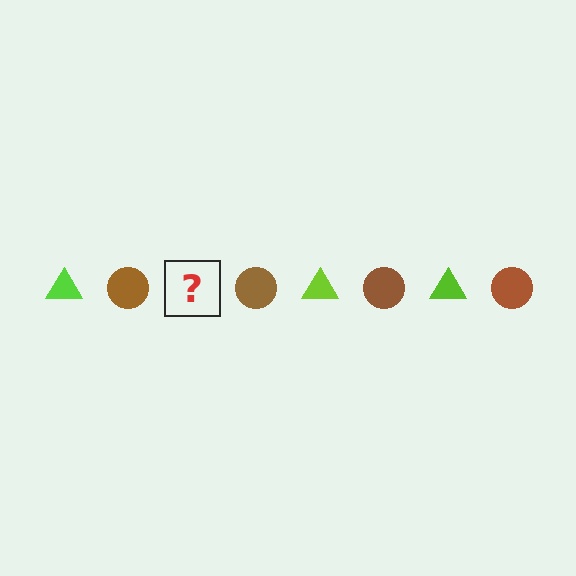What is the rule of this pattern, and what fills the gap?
The rule is that the pattern alternates between lime triangle and brown circle. The gap should be filled with a lime triangle.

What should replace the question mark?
The question mark should be replaced with a lime triangle.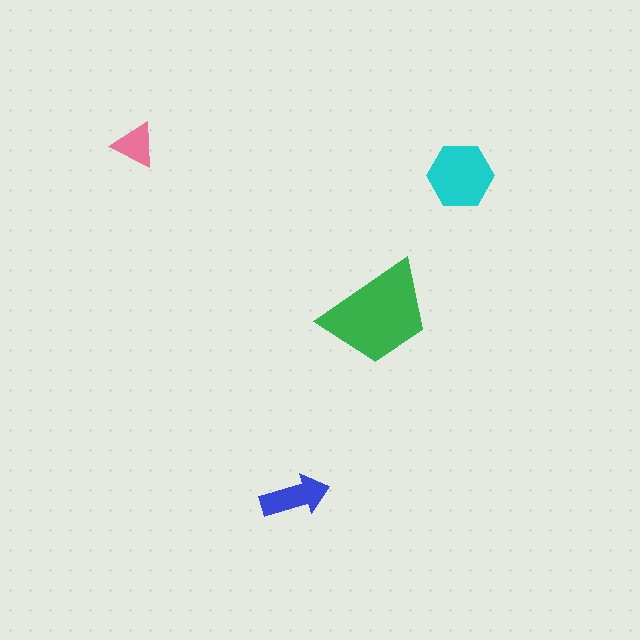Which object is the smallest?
The pink triangle.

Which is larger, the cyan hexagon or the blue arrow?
The cyan hexagon.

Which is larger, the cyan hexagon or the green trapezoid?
The green trapezoid.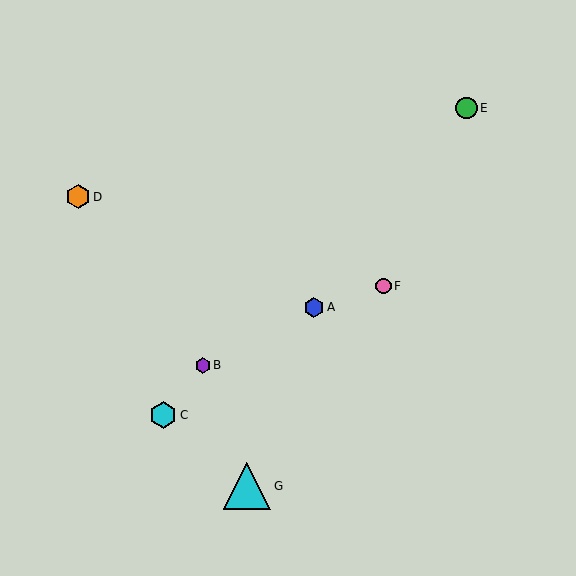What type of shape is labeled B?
Shape B is a purple hexagon.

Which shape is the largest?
The cyan triangle (labeled G) is the largest.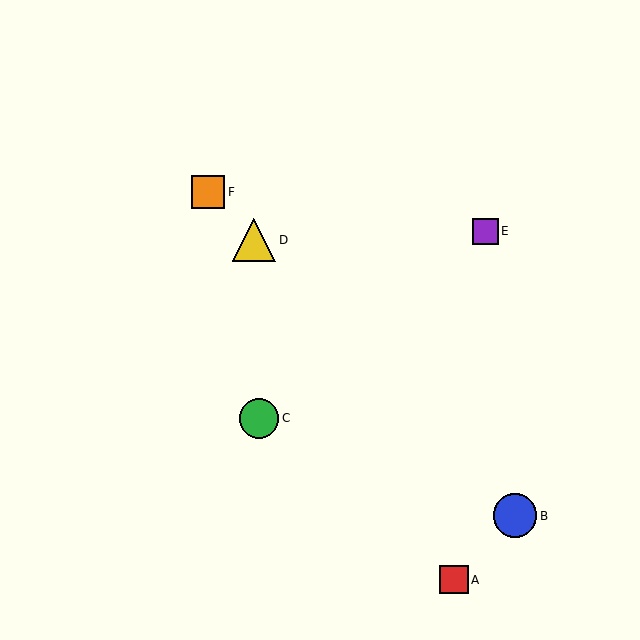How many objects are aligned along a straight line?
3 objects (B, D, F) are aligned along a straight line.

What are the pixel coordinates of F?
Object F is at (208, 192).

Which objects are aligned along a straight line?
Objects B, D, F are aligned along a straight line.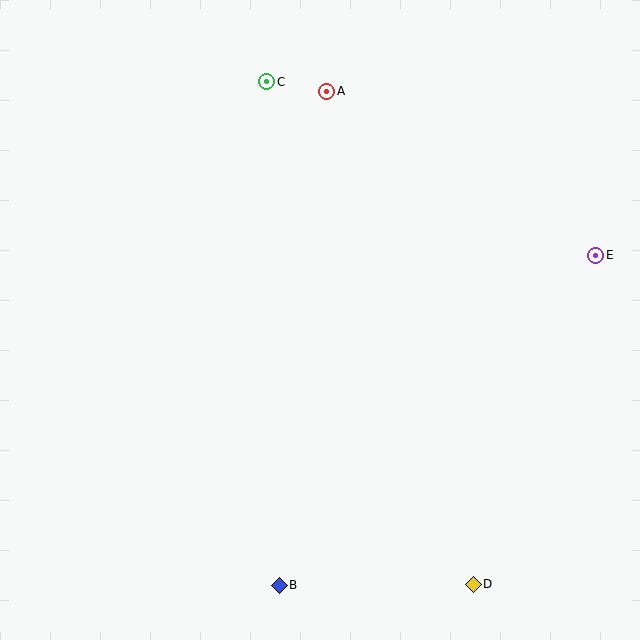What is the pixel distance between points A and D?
The distance between A and D is 514 pixels.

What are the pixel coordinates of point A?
Point A is at (327, 91).